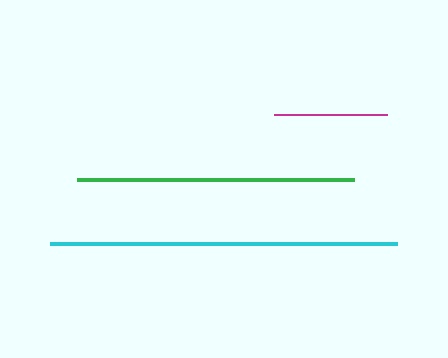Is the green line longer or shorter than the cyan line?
The cyan line is longer than the green line.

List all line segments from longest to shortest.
From longest to shortest: cyan, green, magenta.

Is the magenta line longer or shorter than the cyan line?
The cyan line is longer than the magenta line.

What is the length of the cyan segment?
The cyan segment is approximately 348 pixels long.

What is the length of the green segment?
The green segment is approximately 277 pixels long.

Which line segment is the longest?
The cyan line is the longest at approximately 348 pixels.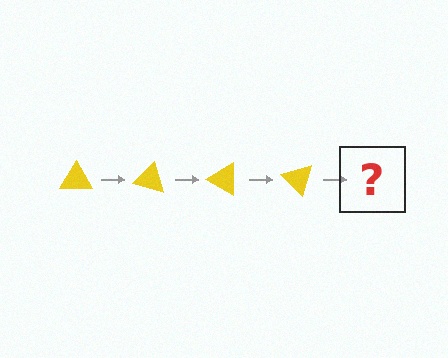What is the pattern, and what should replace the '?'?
The pattern is that the triangle rotates 15 degrees each step. The '?' should be a yellow triangle rotated 60 degrees.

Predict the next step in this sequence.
The next step is a yellow triangle rotated 60 degrees.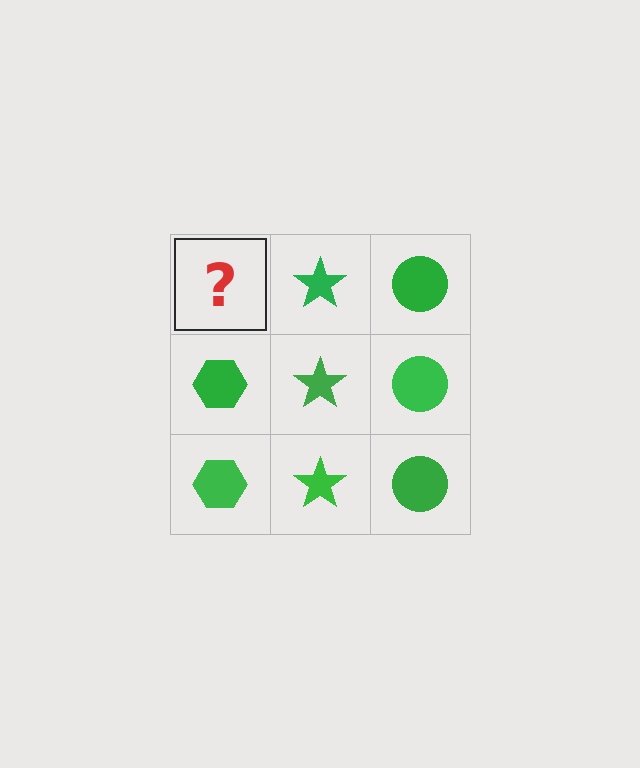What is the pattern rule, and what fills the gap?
The rule is that each column has a consistent shape. The gap should be filled with a green hexagon.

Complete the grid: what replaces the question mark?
The question mark should be replaced with a green hexagon.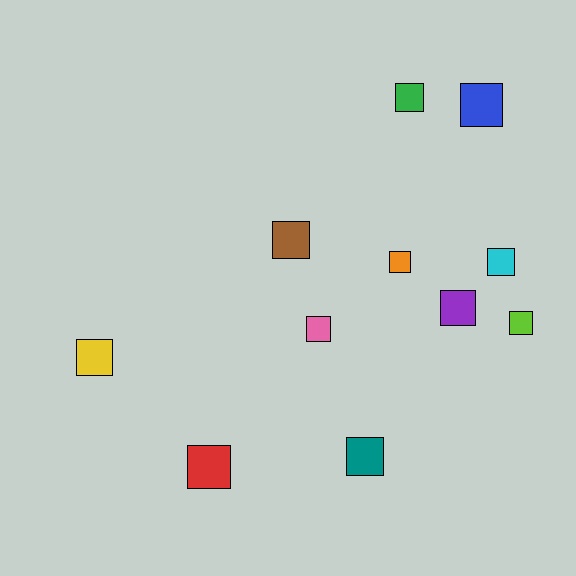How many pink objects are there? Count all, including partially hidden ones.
There is 1 pink object.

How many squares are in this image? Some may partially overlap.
There are 11 squares.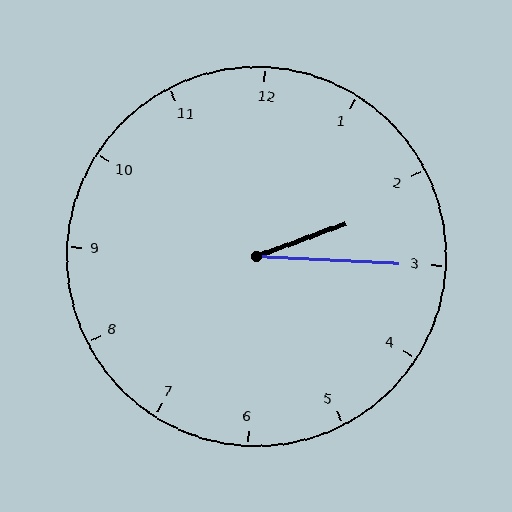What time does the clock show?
2:15.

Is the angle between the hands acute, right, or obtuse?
It is acute.